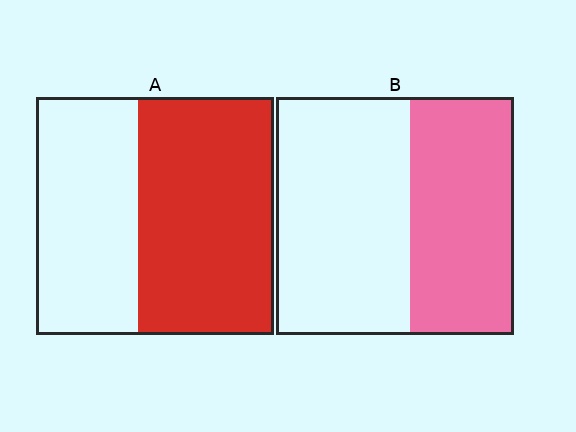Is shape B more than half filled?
No.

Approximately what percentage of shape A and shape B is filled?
A is approximately 55% and B is approximately 45%.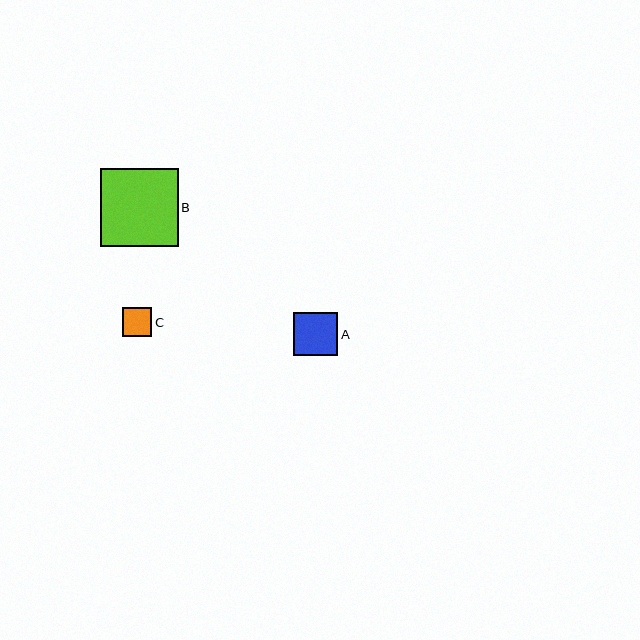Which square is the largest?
Square B is the largest with a size of approximately 77 pixels.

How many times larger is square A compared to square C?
Square A is approximately 1.5 times the size of square C.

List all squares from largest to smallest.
From largest to smallest: B, A, C.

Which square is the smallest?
Square C is the smallest with a size of approximately 29 pixels.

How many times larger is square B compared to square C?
Square B is approximately 2.7 times the size of square C.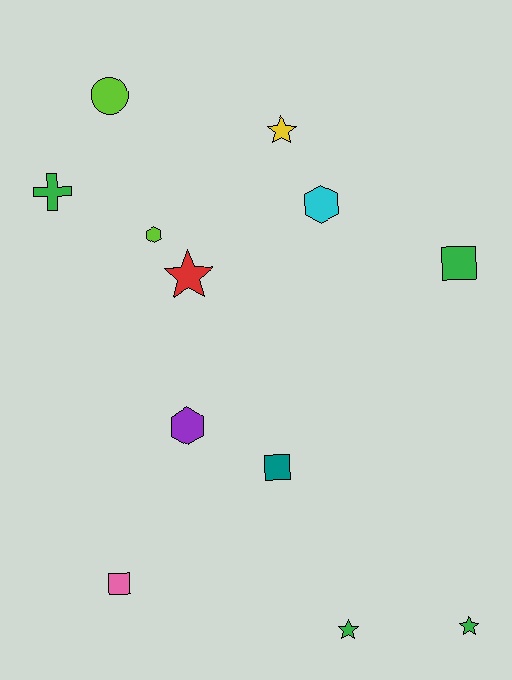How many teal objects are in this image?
There is 1 teal object.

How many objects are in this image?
There are 12 objects.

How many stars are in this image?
There are 4 stars.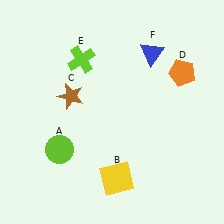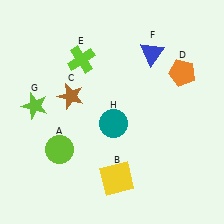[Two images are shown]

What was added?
A lime star (G), a teal circle (H) were added in Image 2.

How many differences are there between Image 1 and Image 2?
There are 2 differences between the two images.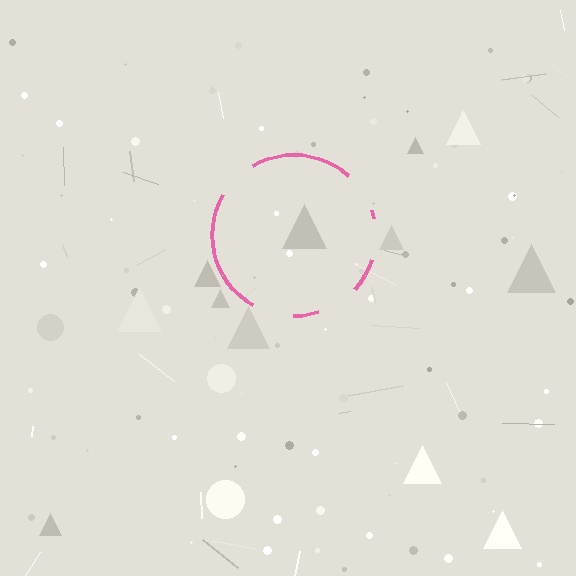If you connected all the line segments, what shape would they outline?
They would outline a circle.